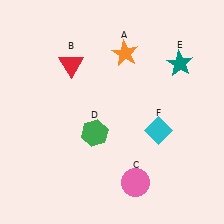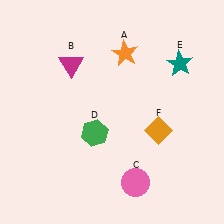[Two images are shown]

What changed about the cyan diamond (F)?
In Image 1, F is cyan. In Image 2, it changed to orange.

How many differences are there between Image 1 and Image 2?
There are 2 differences between the two images.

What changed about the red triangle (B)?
In Image 1, B is red. In Image 2, it changed to magenta.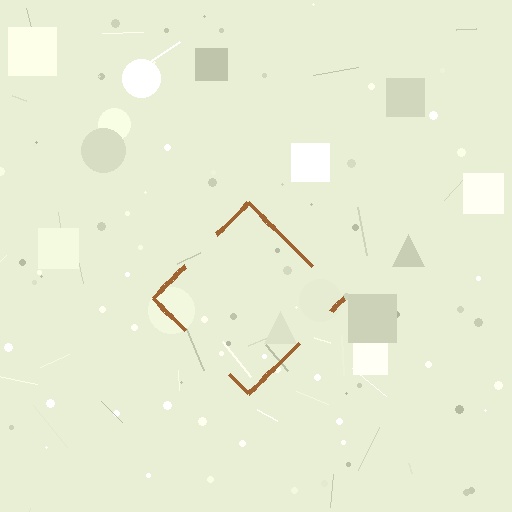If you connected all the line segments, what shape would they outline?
They would outline a diamond.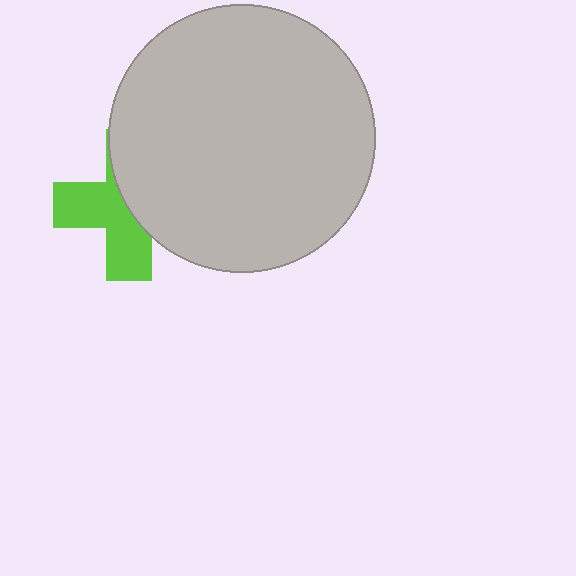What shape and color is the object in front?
The object in front is a light gray circle.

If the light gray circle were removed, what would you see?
You would see the complete lime cross.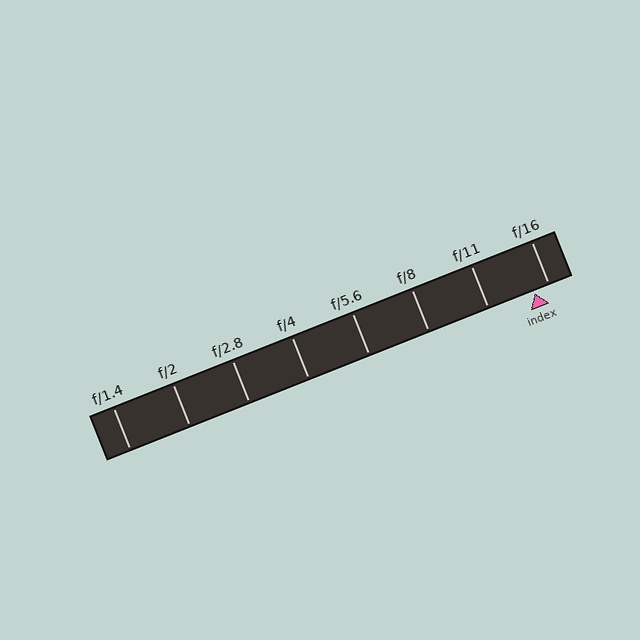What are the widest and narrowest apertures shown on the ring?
The widest aperture shown is f/1.4 and the narrowest is f/16.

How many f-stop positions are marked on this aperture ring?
There are 8 f-stop positions marked.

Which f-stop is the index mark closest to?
The index mark is closest to f/16.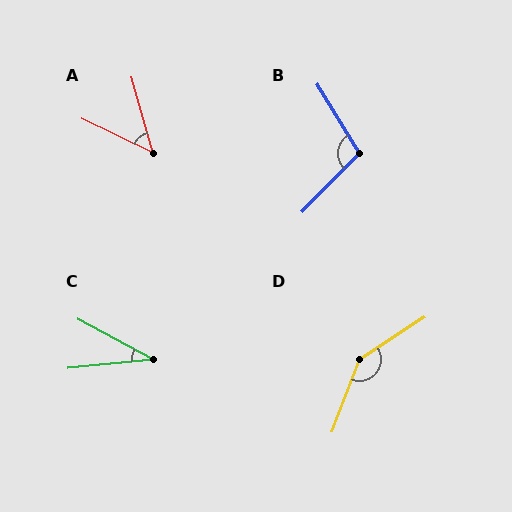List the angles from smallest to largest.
C (33°), A (49°), B (104°), D (144°).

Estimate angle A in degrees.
Approximately 49 degrees.